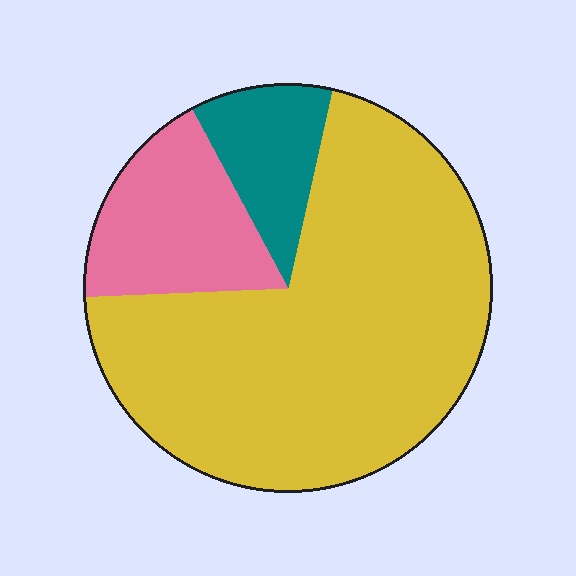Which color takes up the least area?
Teal, at roughly 10%.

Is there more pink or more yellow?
Yellow.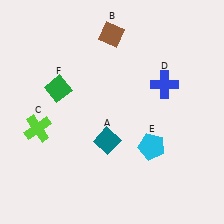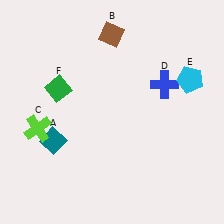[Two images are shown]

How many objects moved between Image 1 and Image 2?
2 objects moved between the two images.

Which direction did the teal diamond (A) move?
The teal diamond (A) moved left.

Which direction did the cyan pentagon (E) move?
The cyan pentagon (E) moved up.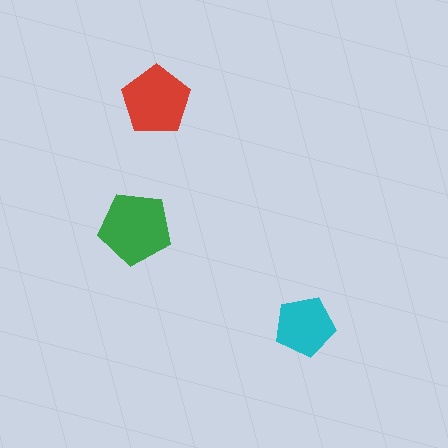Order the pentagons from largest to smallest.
the green one, the red one, the cyan one.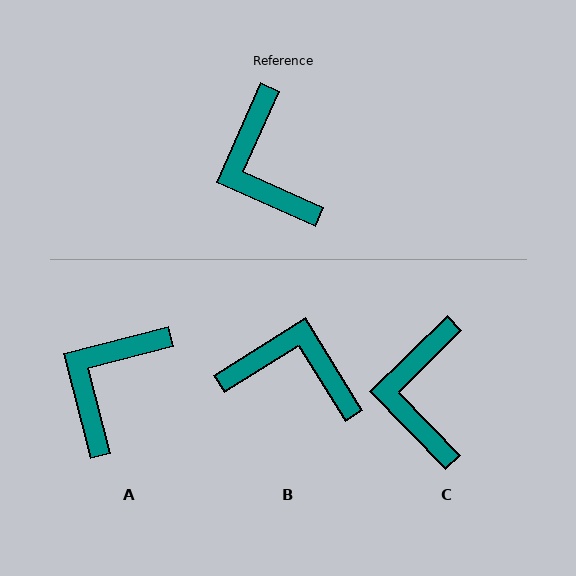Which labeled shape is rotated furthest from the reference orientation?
B, about 124 degrees away.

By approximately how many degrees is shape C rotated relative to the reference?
Approximately 21 degrees clockwise.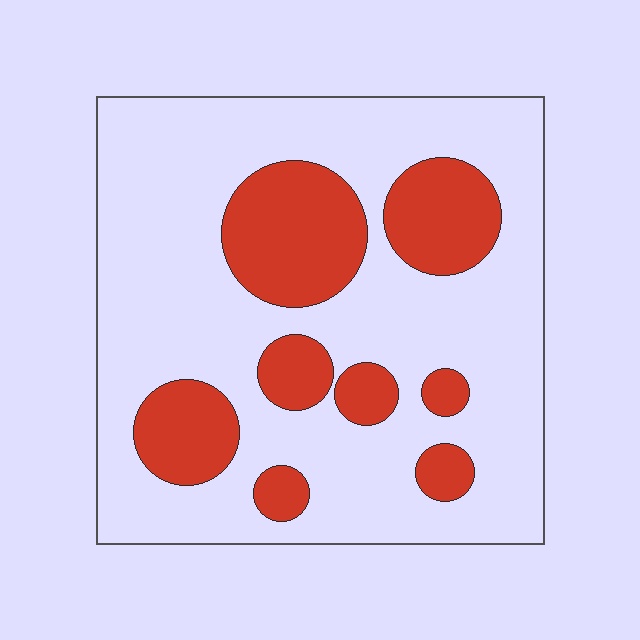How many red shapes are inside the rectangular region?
8.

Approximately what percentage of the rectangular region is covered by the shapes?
Approximately 25%.